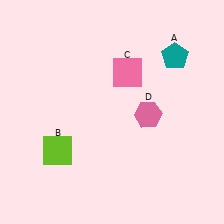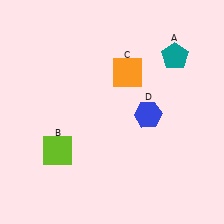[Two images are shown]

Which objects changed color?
C changed from pink to orange. D changed from pink to blue.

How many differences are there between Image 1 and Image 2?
There are 2 differences between the two images.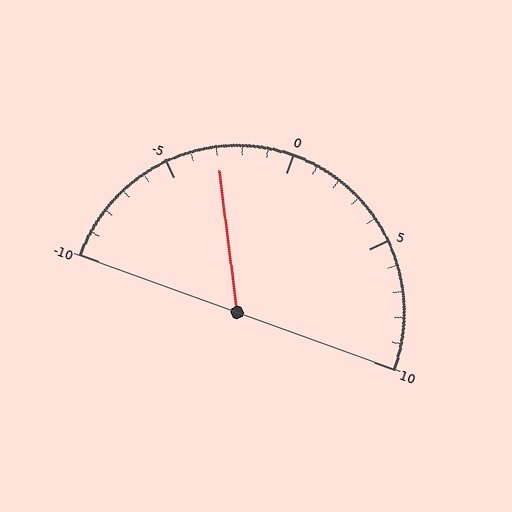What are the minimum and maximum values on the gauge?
The gauge ranges from -10 to 10.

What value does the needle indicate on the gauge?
The needle indicates approximately -3.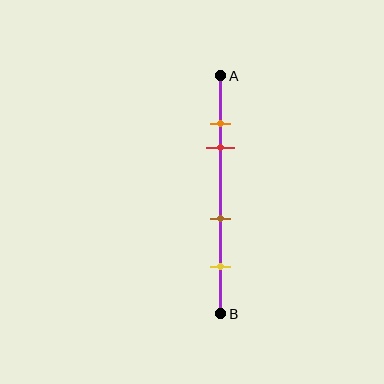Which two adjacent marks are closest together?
The orange and red marks are the closest adjacent pair.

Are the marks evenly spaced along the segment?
No, the marks are not evenly spaced.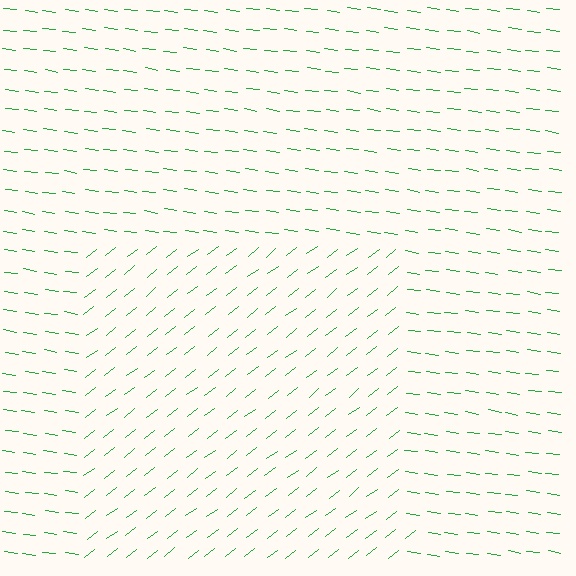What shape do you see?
I see a rectangle.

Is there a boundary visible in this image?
Yes, there is a texture boundary formed by a change in line orientation.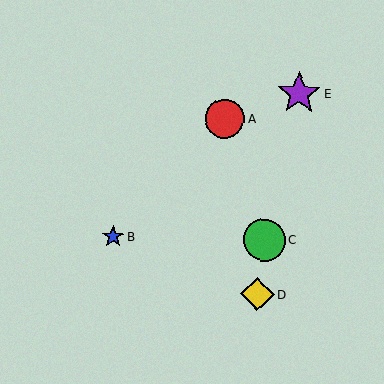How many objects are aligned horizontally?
2 objects (B, C) are aligned horizontally.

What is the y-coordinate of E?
Object E is at y≈93.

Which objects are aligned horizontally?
Objects B, C are aligned horizontally.